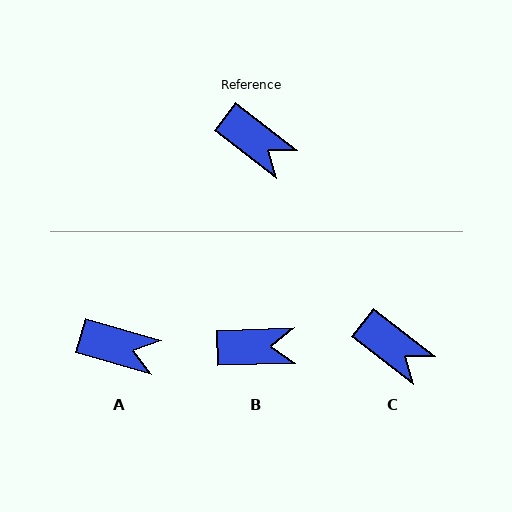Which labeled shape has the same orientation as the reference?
C.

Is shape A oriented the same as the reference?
No, it is off by about 22 degrees.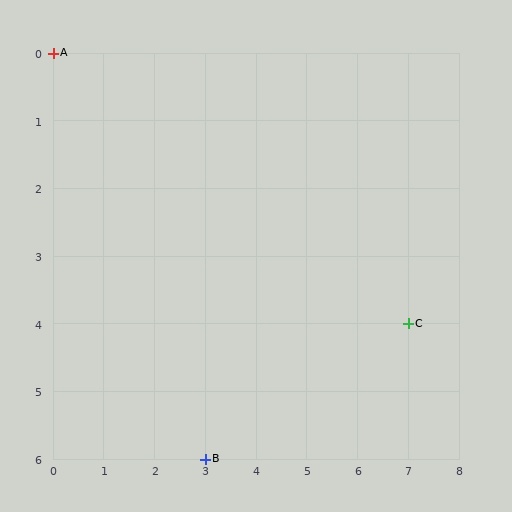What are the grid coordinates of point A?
Point A is at grid coordinates (0, 0).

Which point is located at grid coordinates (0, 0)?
Point A is at (0, 0).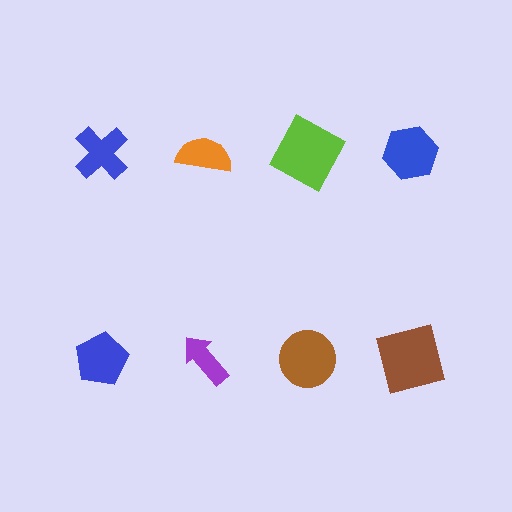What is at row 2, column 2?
A purple arrow.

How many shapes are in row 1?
4 shapes.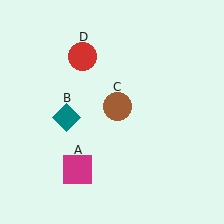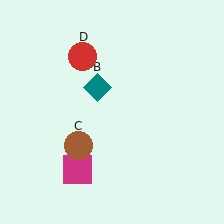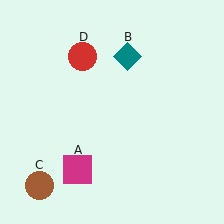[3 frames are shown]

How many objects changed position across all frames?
2 objects changed position: teal diamond (object B), brown circle (object C).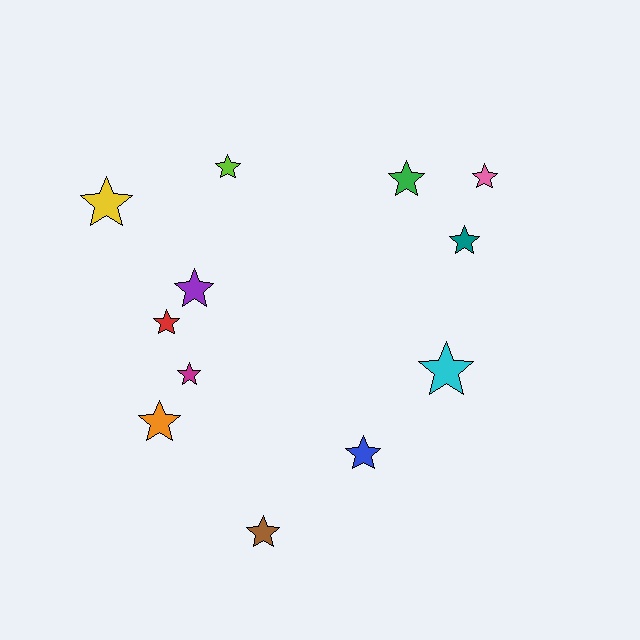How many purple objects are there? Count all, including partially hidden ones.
There is 1 purple object.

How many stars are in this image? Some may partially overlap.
There are 12 stars.